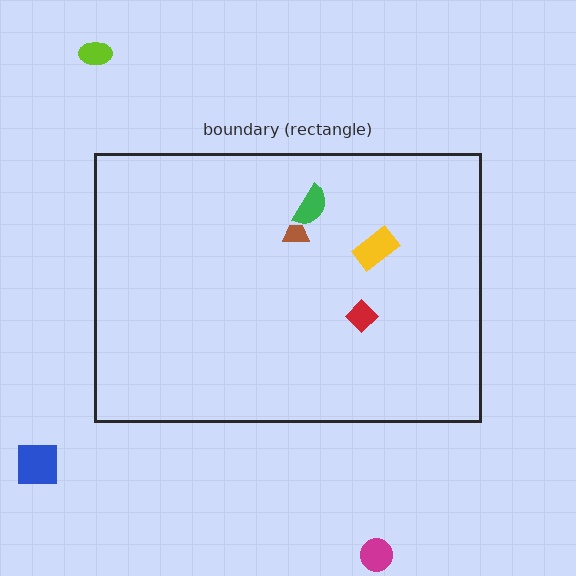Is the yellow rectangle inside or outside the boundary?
Inside.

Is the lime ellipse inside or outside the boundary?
Outside.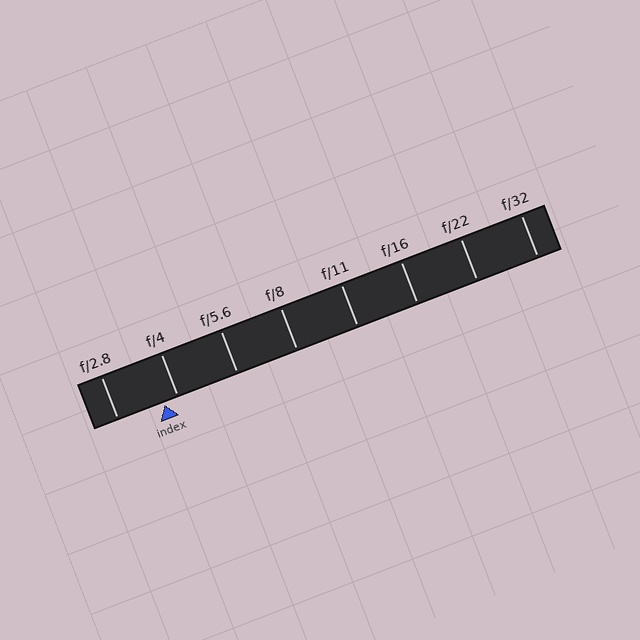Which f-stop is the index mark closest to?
The index mark is closest to f/4.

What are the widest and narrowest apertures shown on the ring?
The widest aperture shown is f/2.8 and the narrowest is f/32.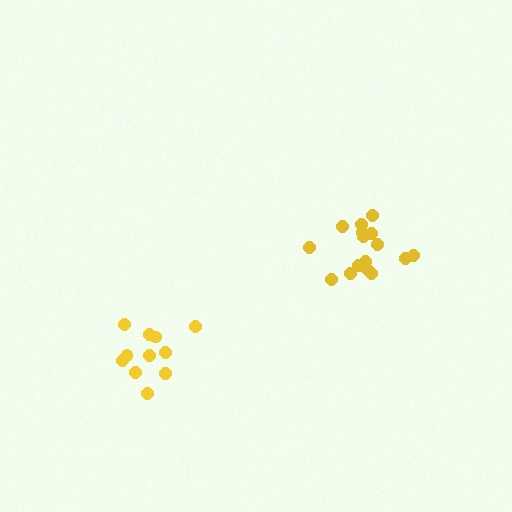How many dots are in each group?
Group 1: 16 dots, Group 2: 11 dots (27 total).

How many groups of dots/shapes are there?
There are 2 groups.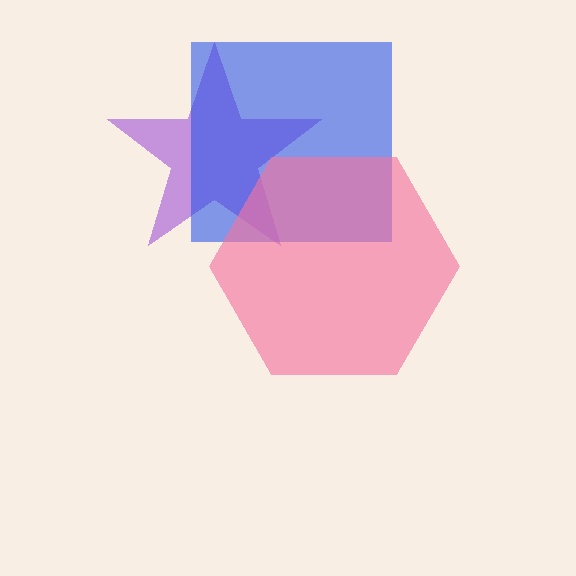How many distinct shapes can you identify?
There are 3 distinct shapes: a purple star, a blue square, a pink hexagon.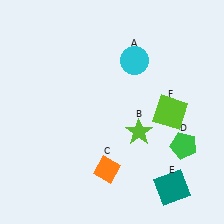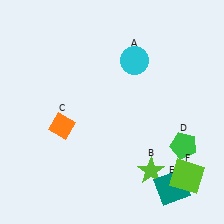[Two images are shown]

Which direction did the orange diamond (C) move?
The orange diamond (C) moved left.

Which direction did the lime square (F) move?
The lime square (F) moved down.